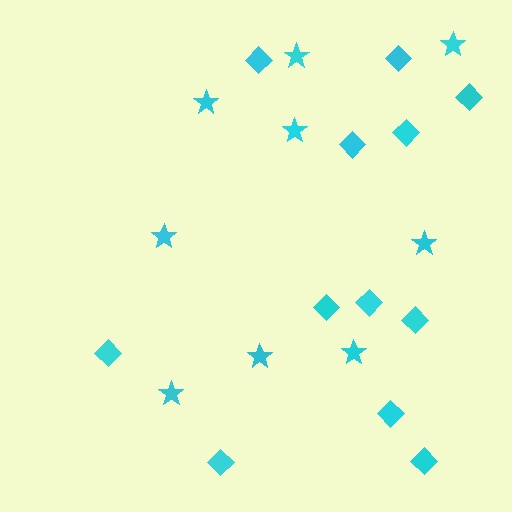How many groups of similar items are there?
There are 2 groups: one group of diamonds (12) and one group of stars (9).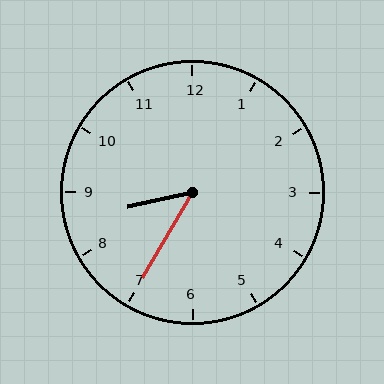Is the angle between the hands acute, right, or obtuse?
It is acute.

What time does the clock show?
8:35.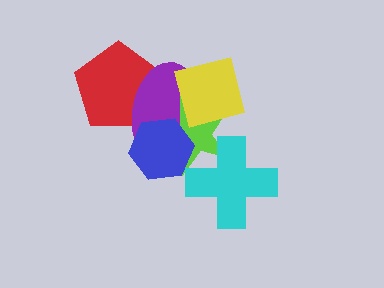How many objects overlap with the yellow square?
2 objects overlap with the yellow square.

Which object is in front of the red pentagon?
The purple ellipse is in front of the red pentagon.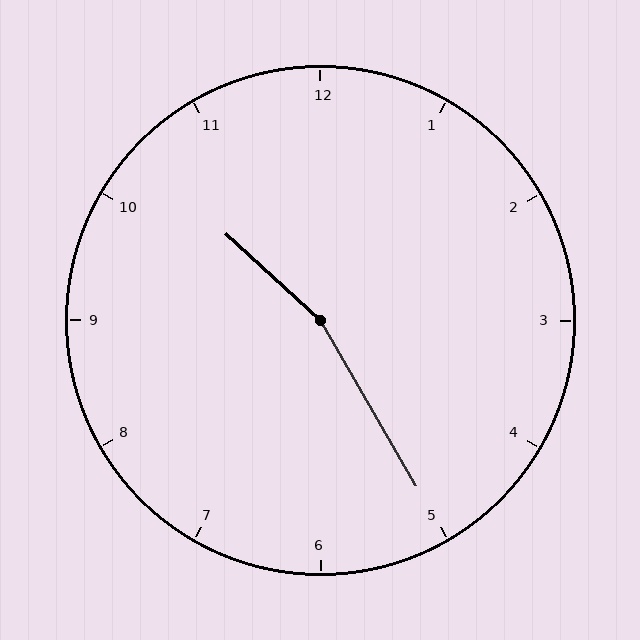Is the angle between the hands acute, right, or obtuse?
It is obtuse.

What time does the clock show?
10:25.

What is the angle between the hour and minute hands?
Approximately 162 degrees.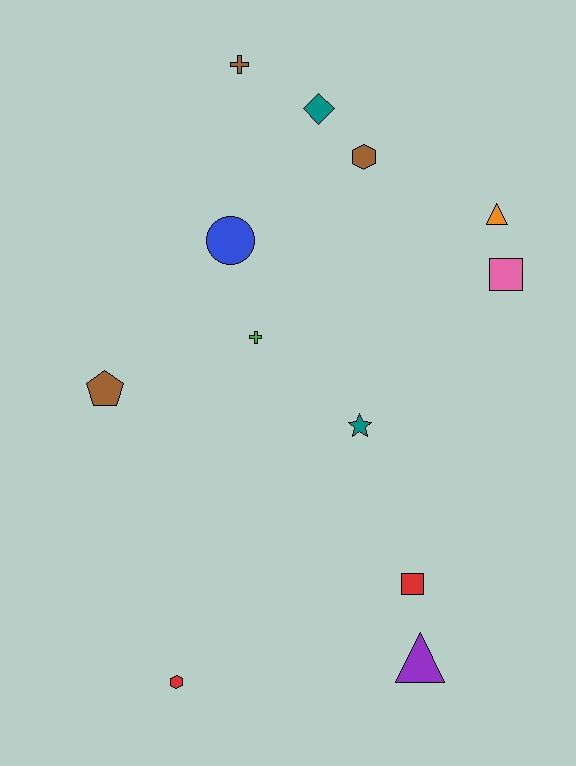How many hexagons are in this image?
There are 2 hexagons.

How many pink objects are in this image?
There is 1 pink object.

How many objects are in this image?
There are 12 objects.